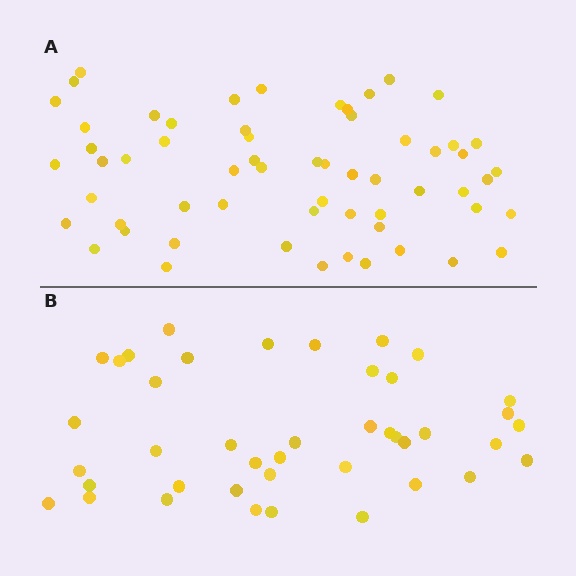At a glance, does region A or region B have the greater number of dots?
Region A (the top region) has more dots.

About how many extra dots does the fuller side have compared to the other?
Region A has approximately 20 more dots than region B.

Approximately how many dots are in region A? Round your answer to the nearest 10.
About 60 dots.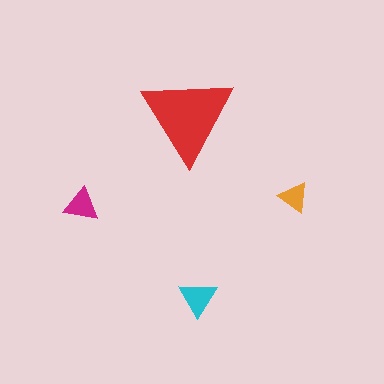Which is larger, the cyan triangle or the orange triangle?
The cyan one.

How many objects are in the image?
There are 4 objects in the image.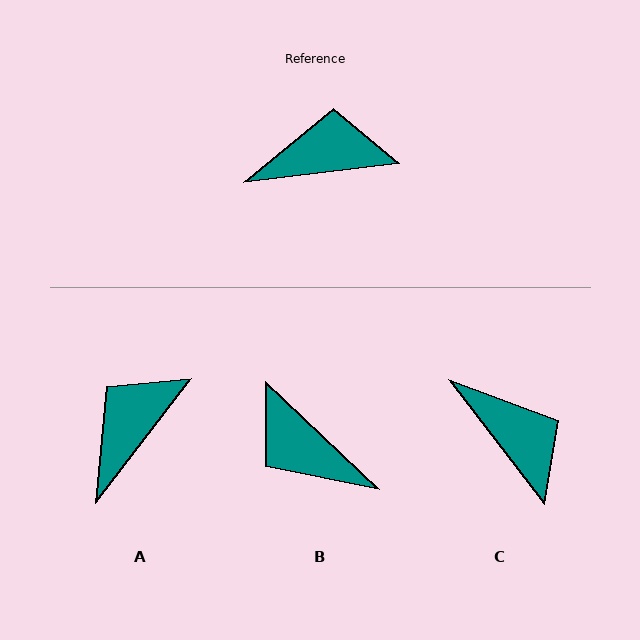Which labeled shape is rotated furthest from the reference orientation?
B, about 130 degrees away.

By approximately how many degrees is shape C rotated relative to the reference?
Approximately 59 degrees clockwise.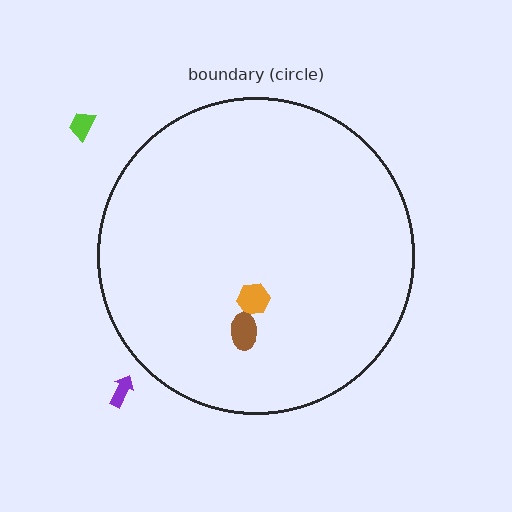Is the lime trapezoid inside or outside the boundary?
Outside.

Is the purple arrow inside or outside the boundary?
Outside.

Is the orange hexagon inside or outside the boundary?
Inside.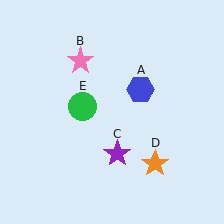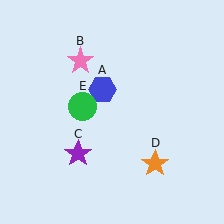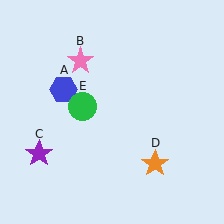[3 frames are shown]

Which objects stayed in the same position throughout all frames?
Pink star (object B) and orange star (object D) and green circle (object E) remained stationary.